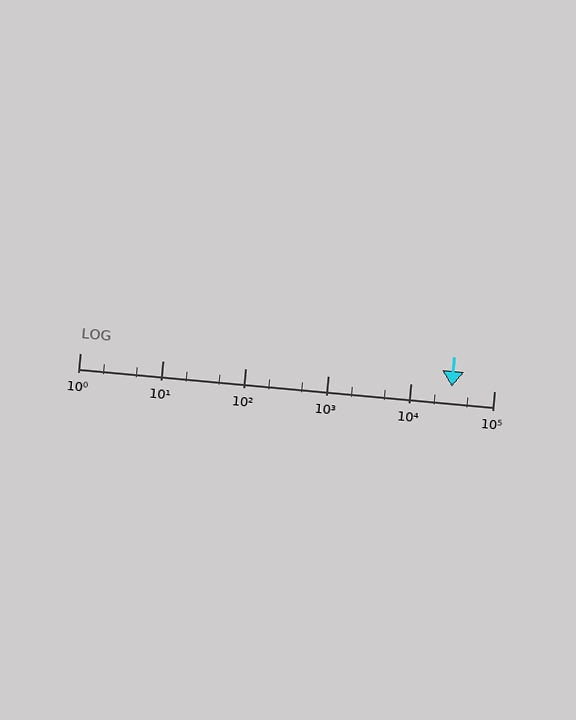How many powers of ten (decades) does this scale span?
The scale spans 5 decades, from 1 to 100000.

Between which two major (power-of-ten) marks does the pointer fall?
The pointer is between 10000 and 100000.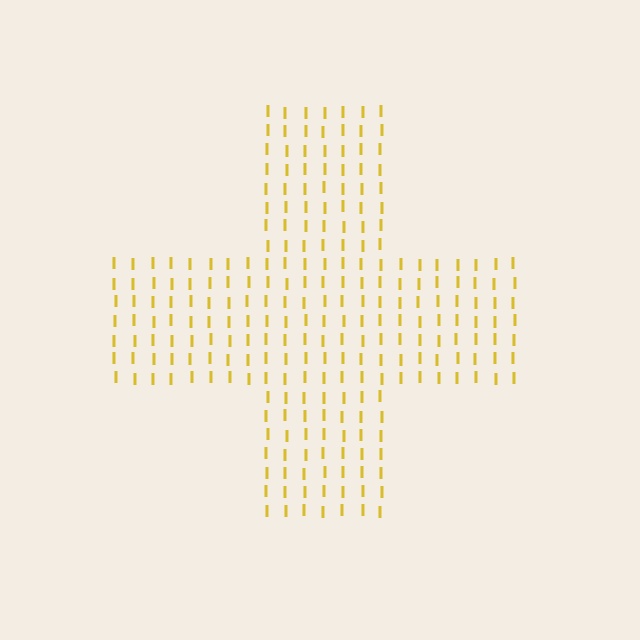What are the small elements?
The small elements are letter I's.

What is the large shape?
The large shape is a cross.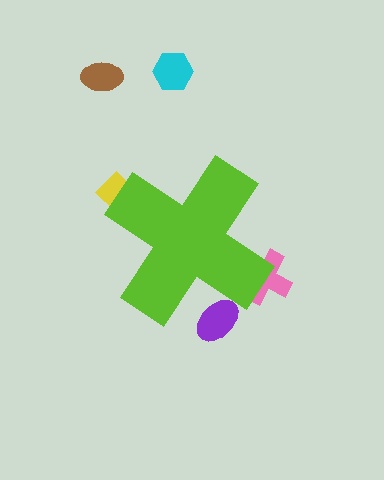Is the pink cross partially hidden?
Yes, the pink cross is partially hidden behind the lime cross.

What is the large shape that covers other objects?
A lime cross.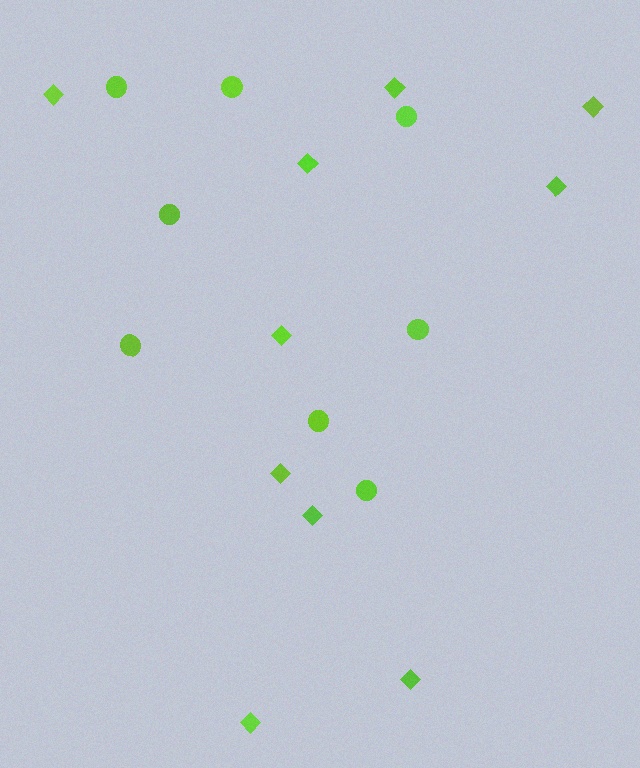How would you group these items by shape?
There are 2 groups: one group of diamonds (10) and one group of circles (8).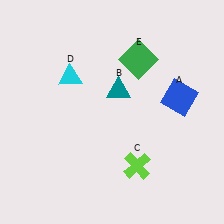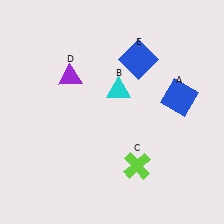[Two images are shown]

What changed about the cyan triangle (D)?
In Image 1, D is cyan. In Image 2, it changed to purple.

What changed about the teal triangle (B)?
In Image 1, B is teal. In Image 2, it changed to cyan.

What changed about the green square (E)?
In Image 1, E is green. In Image 2, it changed to blue.